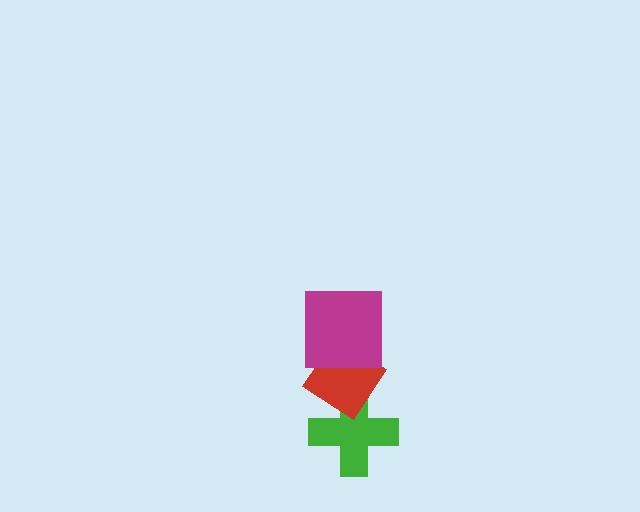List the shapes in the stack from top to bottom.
From top to bottom: the magenta square, the red diamond, the green cross.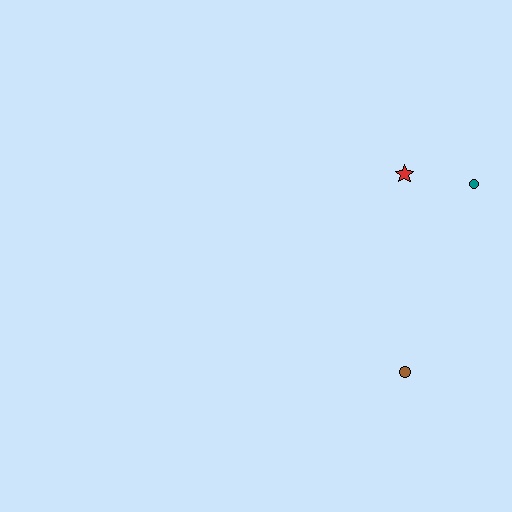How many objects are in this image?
There are 3 objects.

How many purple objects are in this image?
There are no purple objects.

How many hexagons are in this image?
There are no hexagons.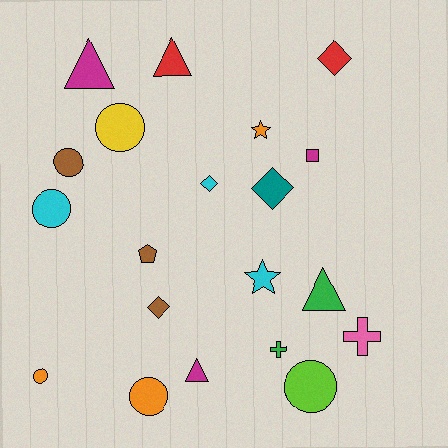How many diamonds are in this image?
There are 4 diamonds.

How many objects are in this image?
There are 20 objects.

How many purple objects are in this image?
There are no purple objects.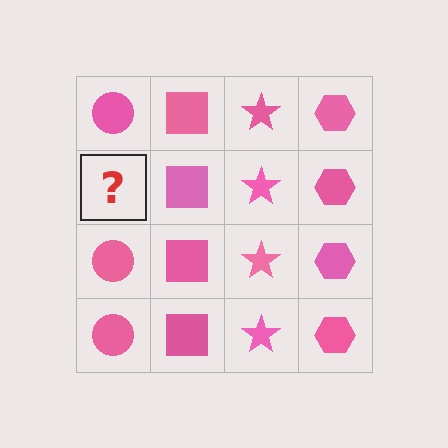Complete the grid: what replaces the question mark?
The question mark should be replaced with a pink circle.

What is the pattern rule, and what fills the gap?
The rule is that each column has a consistent shape. The gap should be filled with a pink circle.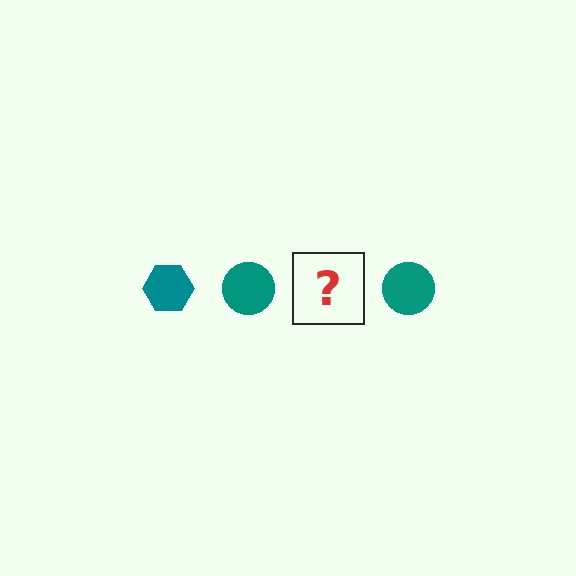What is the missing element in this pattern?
The missing element is a teal hexagon.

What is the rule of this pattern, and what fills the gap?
The rule is that the pattern cycles through hexagon, circle shapes in teal. The gap should be filled with a teal hexagon.